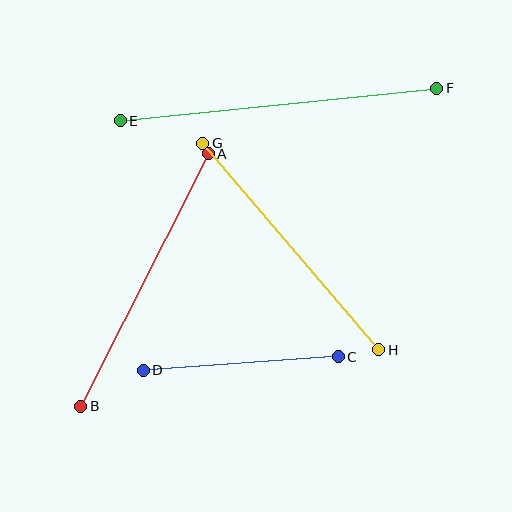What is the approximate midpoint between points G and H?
The midpoint is at approximately (291, 247) pixels.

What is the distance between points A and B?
The distance is approximately 283 pixels.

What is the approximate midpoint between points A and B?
The midpoint is at approximately (144, 280) pixels.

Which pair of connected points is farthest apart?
Points E and F are farthest apart.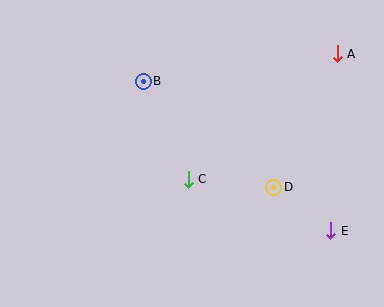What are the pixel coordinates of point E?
Point E is at (331, 231).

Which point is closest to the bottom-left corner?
Point C is closest to the bottom-left corner.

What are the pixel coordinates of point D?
Point D is at (274, 187).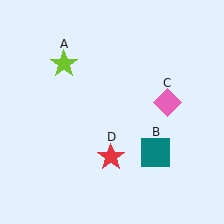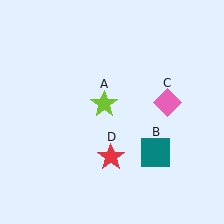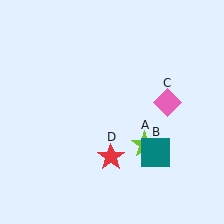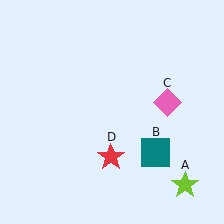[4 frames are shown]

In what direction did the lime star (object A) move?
The lime star (object A) moved down and to the right.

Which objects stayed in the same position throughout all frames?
Teal square (object B) and pink diamond (object C) and red star (object D) remained stationary.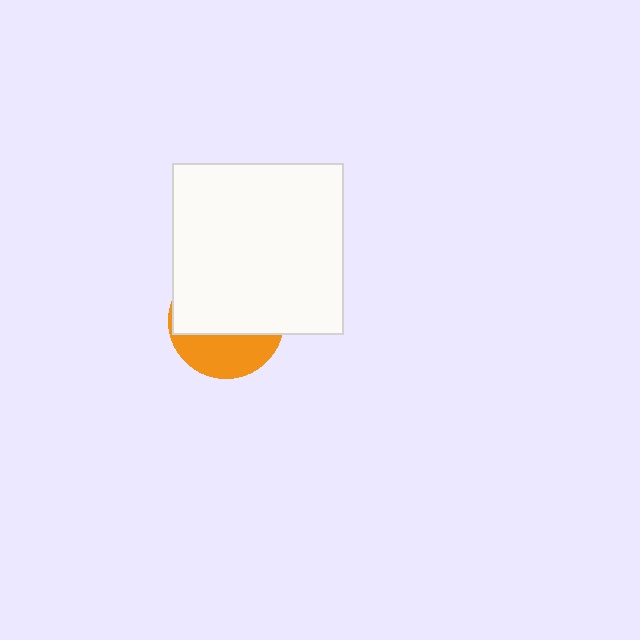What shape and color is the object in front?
The object in front is a white square.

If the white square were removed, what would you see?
You would see the complete orange circle.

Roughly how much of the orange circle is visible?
A small part of it is visible (roughly 35%).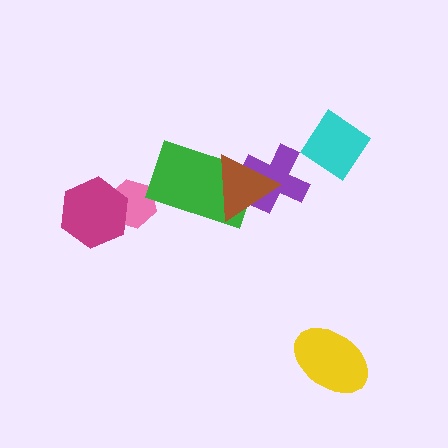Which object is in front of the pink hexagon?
The magenta hexagon is in front of the pink hexagon.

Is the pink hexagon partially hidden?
Yes, it is partially covered by another shape.